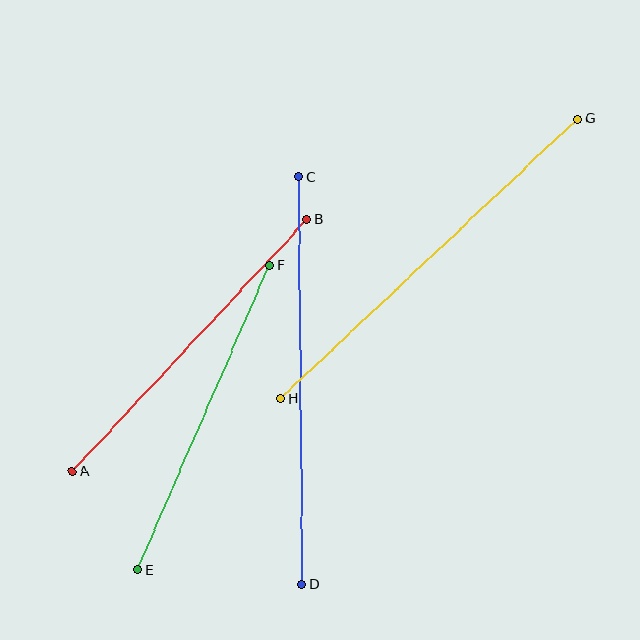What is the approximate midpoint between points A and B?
The midpoint is at approximately (190, 346) pixels.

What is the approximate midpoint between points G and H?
The midpoint is at approximately (429, 259) pixels.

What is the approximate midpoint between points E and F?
The midpoint is at approximately (204, 417) pixels.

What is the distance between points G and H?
The distance is approximately 407 pixels.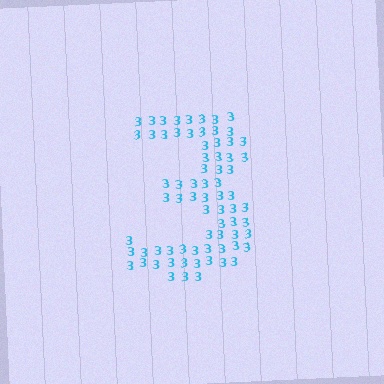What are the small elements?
The small elements are digit 3's.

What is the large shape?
The large shape is the digit 3.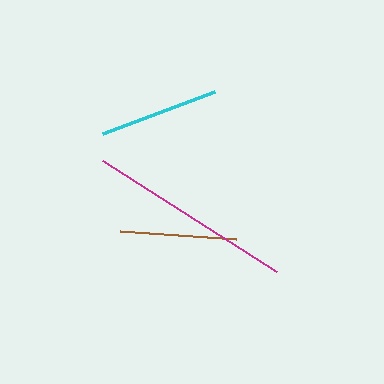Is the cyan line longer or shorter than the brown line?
The cyan line is longer than the brown line.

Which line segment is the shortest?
The brown line is the shortest at approximately 116 pixels.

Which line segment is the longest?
The magenta line is the longest at approximately 205 pixels.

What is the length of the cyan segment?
The cyan segment is approximately 120 pixels long.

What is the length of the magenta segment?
The magenta segment is approximately 205 pixels long.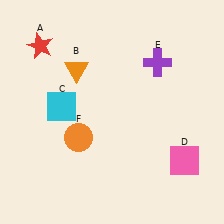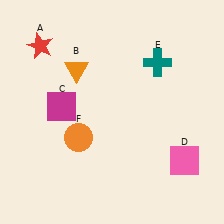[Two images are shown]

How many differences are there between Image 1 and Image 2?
There are 2 differences between the two images.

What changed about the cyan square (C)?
In Image 1, C is cyan. In Image 2, it changed to magenta.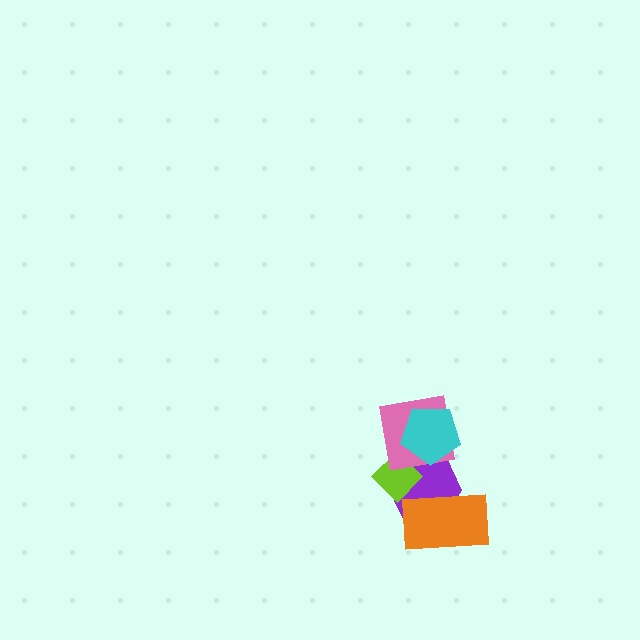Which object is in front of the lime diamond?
The pink square is in front of the lime diamond.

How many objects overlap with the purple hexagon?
4 objects overlap with the purple hexagon.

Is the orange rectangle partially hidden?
No, no other shape covers it.